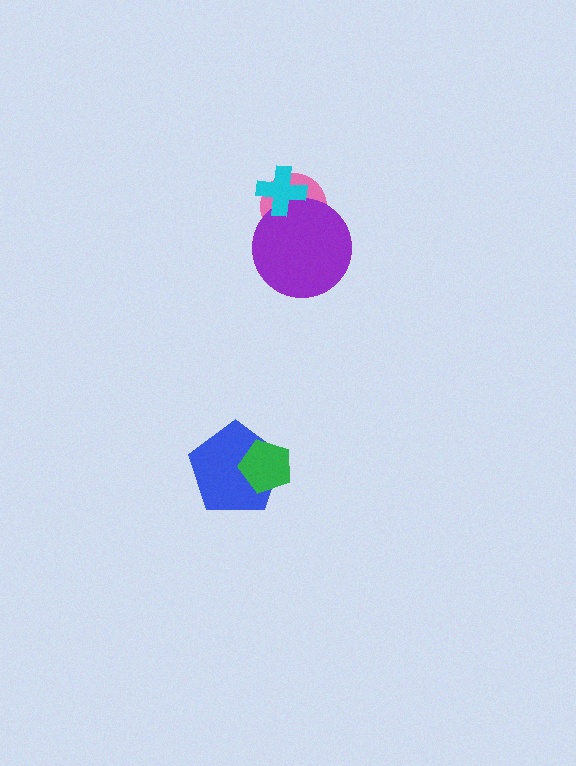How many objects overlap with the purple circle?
2 objects overlap with the purple circle.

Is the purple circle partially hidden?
Yes, it is partially covered by another shape.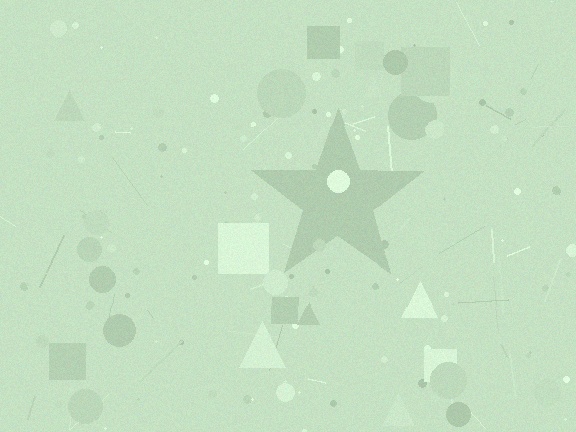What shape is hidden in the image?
A star is hidden in the image.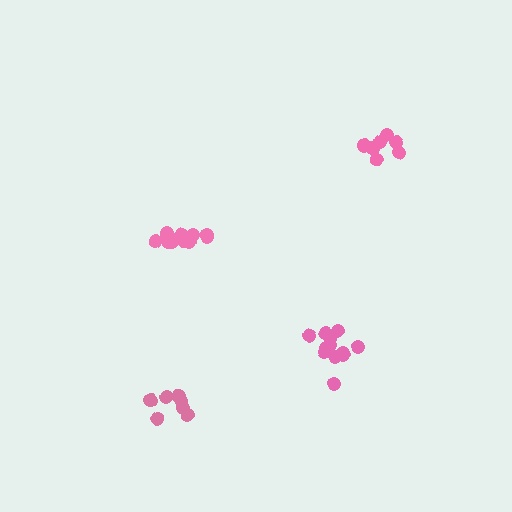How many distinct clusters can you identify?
There are 4 distinct clusters.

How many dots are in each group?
Group 1: 7 dots, Group 2: 12 dots, Group 3: 12 dots, Group 4: 7 dots (38 total).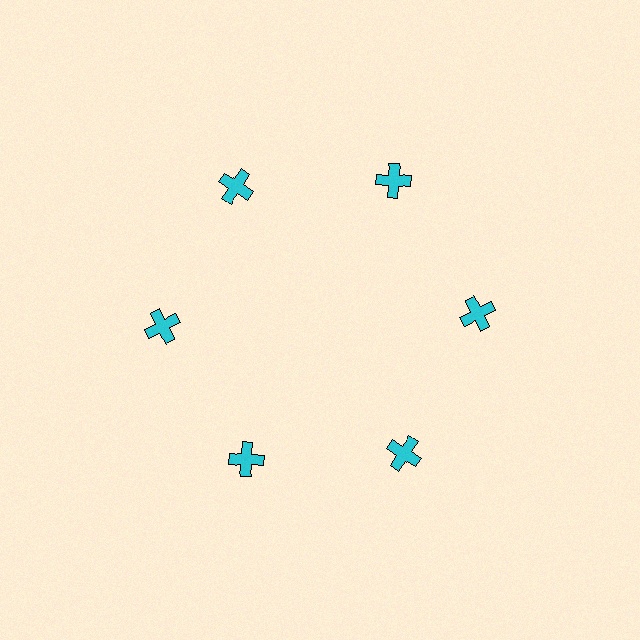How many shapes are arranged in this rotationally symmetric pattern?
There are 6 shapes, arranged in 6 groups of 1.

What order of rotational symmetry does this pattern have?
This pattern has 6-fold rotational symmetry.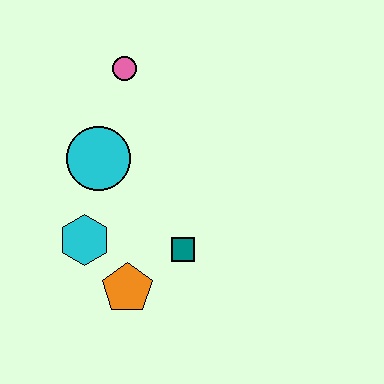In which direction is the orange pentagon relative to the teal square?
The orange pentagon is to the left of the teal square.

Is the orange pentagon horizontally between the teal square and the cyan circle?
Yes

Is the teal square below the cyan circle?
Yes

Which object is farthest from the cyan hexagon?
The pink circle is farthest from the cyan hexagon.